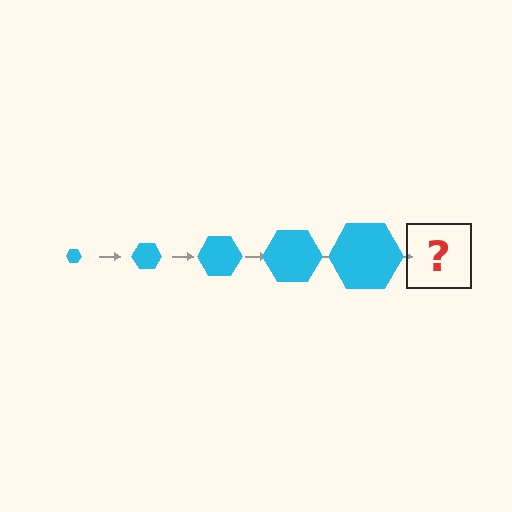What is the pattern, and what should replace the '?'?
The pattern is that the hexagon gets progressively larger each step. The '?' should be a cyan hexagon, larger than the previous one.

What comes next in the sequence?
The next element should be a cyan hexagon, larger than the previous one.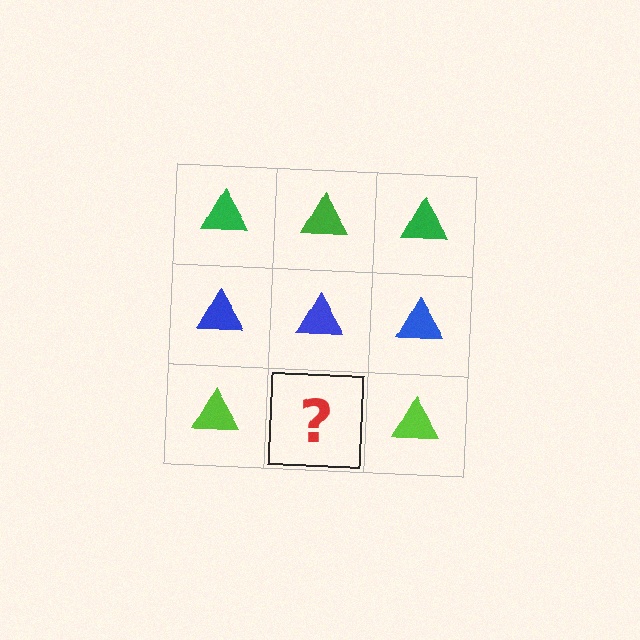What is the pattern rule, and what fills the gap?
The rule is that each row has a consistent color. The gap should be filled with a lime triangle.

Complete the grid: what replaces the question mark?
The question mark should be replaced with a lime triangle.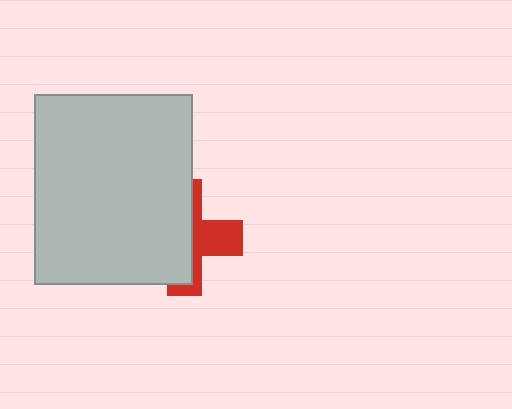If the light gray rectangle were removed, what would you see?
You would see the complete red cross.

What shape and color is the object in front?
The object in front is a light gray rectangle.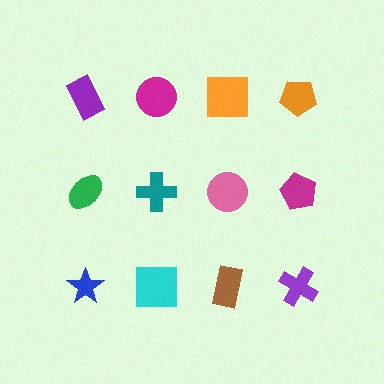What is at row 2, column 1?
A green ellipse.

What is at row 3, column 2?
A cyan square.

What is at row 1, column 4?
An orange pentagon.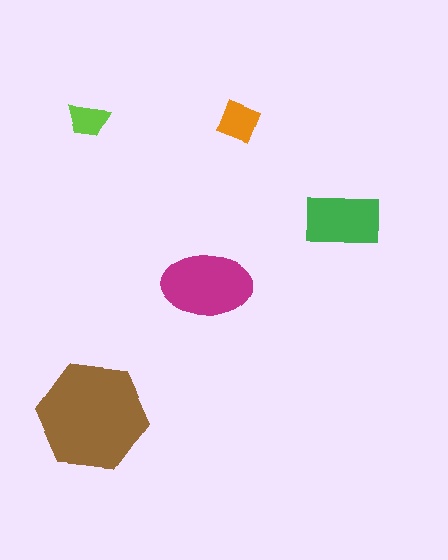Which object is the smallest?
The lime trapezoid.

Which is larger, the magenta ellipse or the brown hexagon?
The brown hexagon.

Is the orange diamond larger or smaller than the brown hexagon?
Smaller.